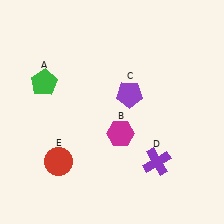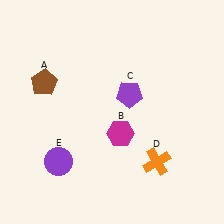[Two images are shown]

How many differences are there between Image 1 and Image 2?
There are 3 differences between the two images.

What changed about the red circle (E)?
In Image 1, E is red. In Image 2, it changed to purple.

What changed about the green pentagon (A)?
In Image 1, A is green. In Image 2, it changed to brown.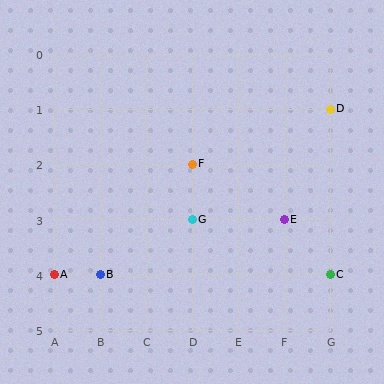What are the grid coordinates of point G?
Point G is at grid coordinates (D, 3).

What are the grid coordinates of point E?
Point E is at grid coordinates (F, 3).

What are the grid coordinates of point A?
Point A is at grid coordinates (A, 4).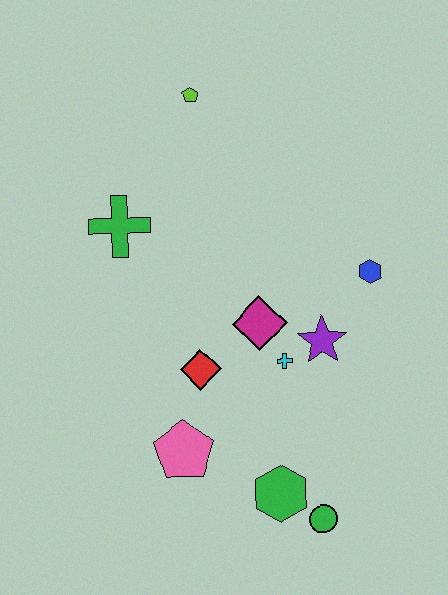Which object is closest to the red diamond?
The magenta diamond is closest to the red diamond.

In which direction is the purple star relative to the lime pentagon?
The purple star is below the lime pentagon.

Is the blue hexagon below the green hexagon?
No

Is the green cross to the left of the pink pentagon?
Yes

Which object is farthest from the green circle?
The lime pentagon is farthest from the green circle.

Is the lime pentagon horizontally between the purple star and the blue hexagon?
No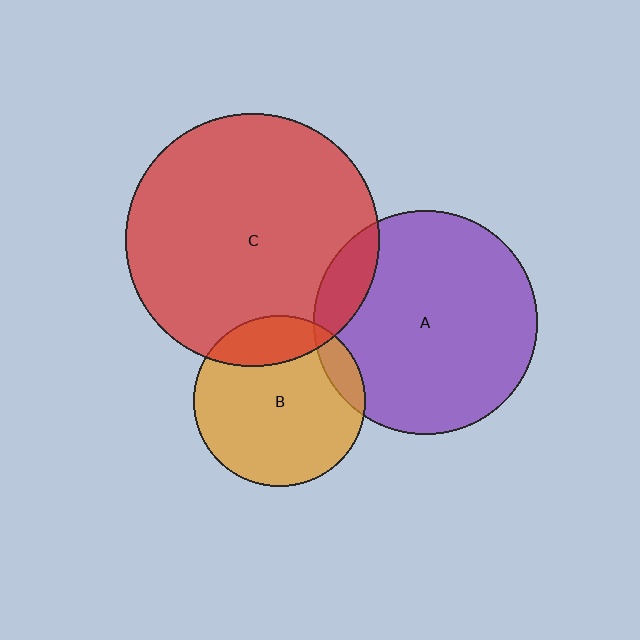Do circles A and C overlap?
Yes.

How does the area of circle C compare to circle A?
Approximately 1.3 times.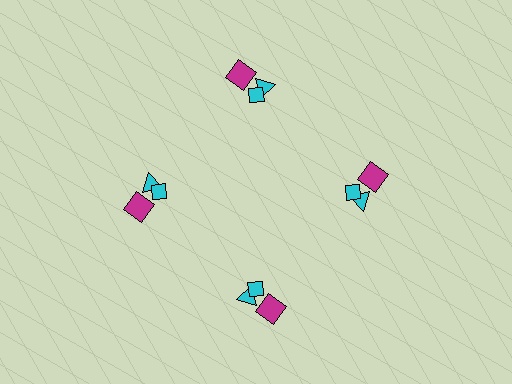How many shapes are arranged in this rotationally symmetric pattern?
There are 12 shapes, arranged in 4 groups of 3.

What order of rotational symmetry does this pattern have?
This pattern has 4-fold rotational symmetry.